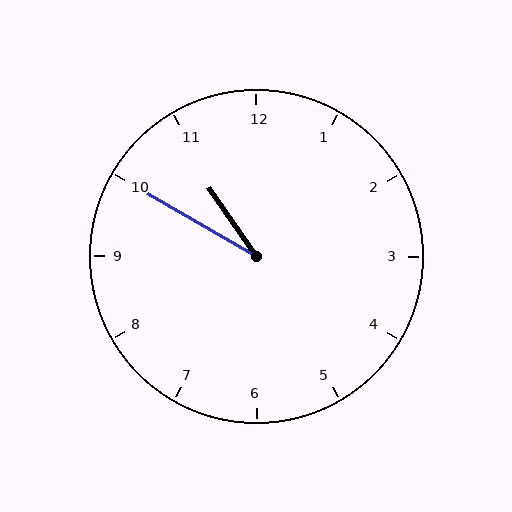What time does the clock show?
10:50.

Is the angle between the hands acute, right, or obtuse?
It is acute.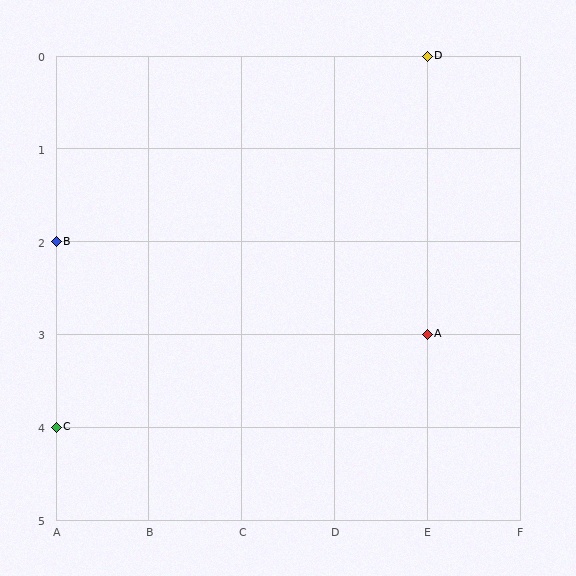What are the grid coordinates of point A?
Point A is at grid coordinates (E, 3).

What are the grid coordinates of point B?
Point B is at grid coordinates (A, 2).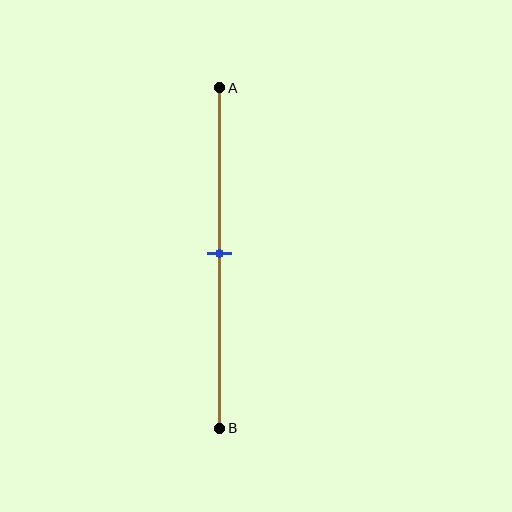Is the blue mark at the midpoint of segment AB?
Yes, the mark is approximately at the midpoint.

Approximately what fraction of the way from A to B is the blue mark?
The blue mark is approximately 50% of the way from A to B.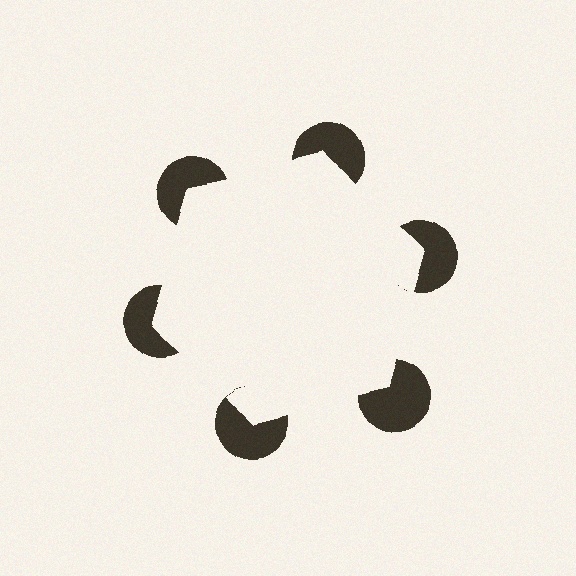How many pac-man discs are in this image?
There are 6 — one at each vertex of the illusory hexagon.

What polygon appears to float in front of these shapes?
An illusory hexagon — its edges are inferred from the aligned wedge cuts in the pac-man discs, not physically drawn.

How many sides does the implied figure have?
6 sides.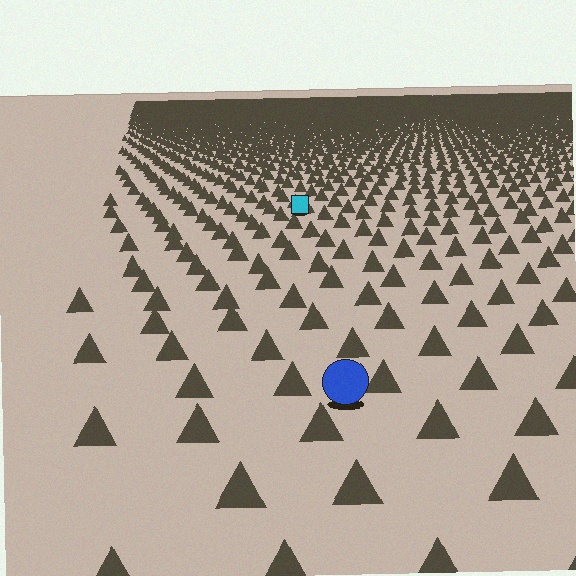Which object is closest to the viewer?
The blue circle is closest. The texture marks near it are larger and more spread out.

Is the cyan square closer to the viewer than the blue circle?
No. The blue circle is closer — you can tell from the texture gradient: the ground texture is coarser near it.